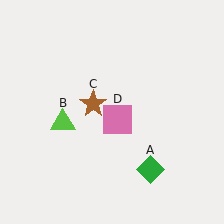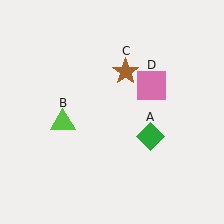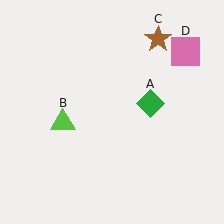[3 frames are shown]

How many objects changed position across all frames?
3 objects changed position: green diamond (object A), brown star (object C), pink square (object D).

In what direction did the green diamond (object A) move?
The green diamond (object A) moved up.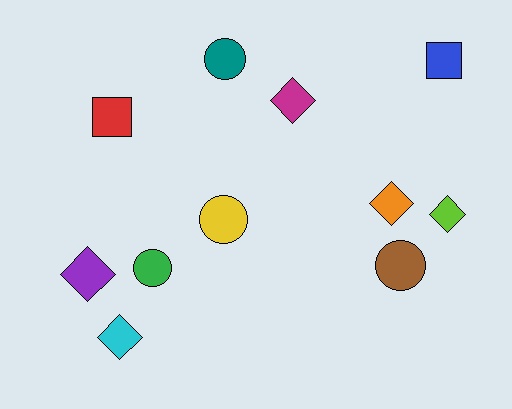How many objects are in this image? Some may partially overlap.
There are 11 objects.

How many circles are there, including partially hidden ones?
There are 4 circles.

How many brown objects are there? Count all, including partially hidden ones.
There is 1 brown object.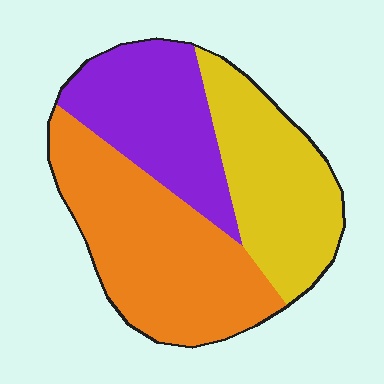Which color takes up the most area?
Orange, at roughly 40%.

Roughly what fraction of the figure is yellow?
Yellow covers around 30% of the figure.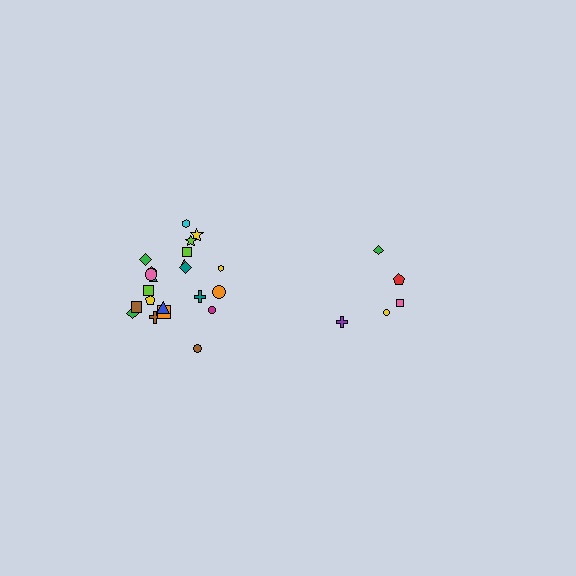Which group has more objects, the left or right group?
The left group.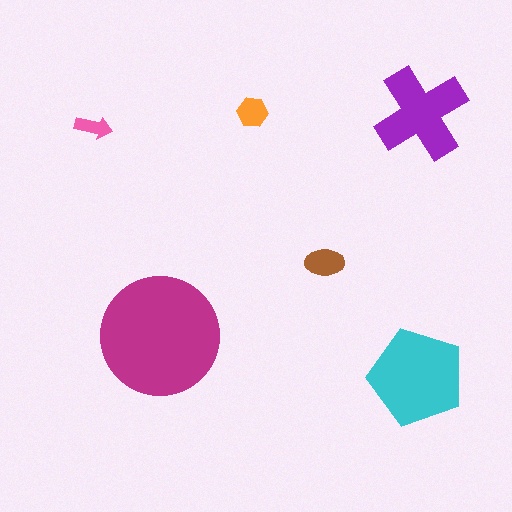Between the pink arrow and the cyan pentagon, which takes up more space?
The cyan pentagon.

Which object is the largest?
The magenta circle.